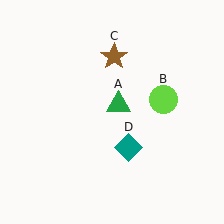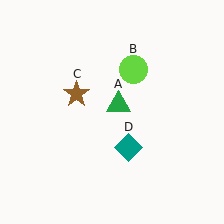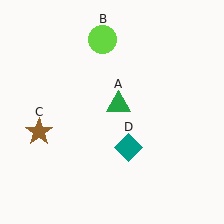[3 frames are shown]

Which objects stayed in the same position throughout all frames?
Green triangle (object A) and teal diamond (object D) remained stationary.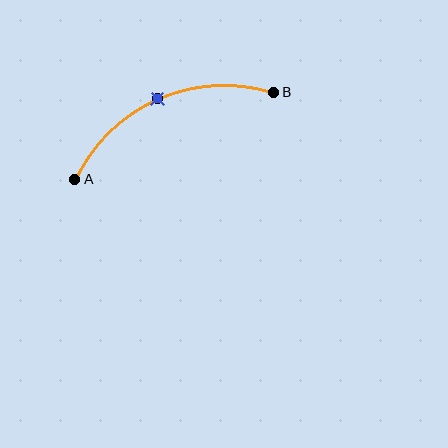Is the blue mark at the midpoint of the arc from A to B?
Yes. The blue mark lies on the arc at equal arc-length from both A and B — it is the arc midpoint.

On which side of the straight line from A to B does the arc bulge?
The arc bulges above the straight line connecting A and B.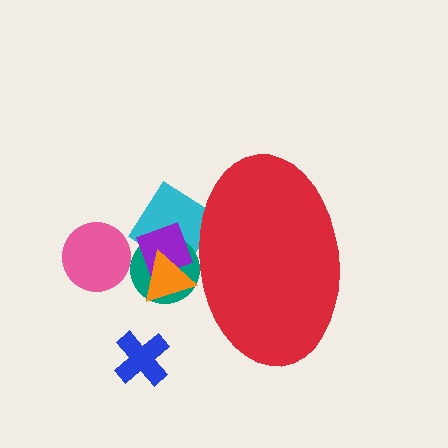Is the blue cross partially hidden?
No, the blue cross is fully visible.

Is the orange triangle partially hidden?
Yes, the orange triangle is partially hidden behind the red ellipse.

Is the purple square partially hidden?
Yes, the purple square is partially hidden behind the red ellipse.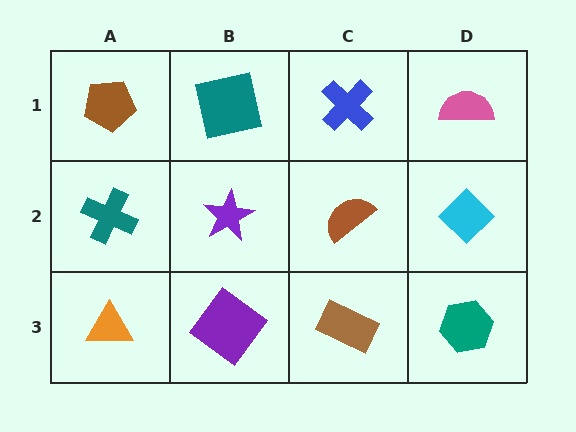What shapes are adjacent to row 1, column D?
A cyan diamond (row 2, column D), a blue cross (row 1, column C).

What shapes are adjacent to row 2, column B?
A teal square (row 1, column B), a purple diamond (row 3, column B), a teal cross (row 2, column A), a brown semicircle (row 2, column C).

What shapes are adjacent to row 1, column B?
A purple star (row 2, column B), a brown pentagon (row 1, column A), a blue cross (row 1, column C).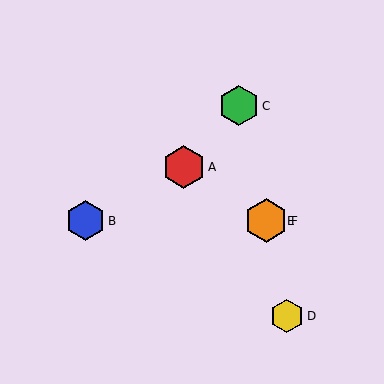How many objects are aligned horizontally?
3 objects (B, E, F) are aligned horizontally.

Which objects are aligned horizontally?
Objects B, E, F are aligned horizontally.